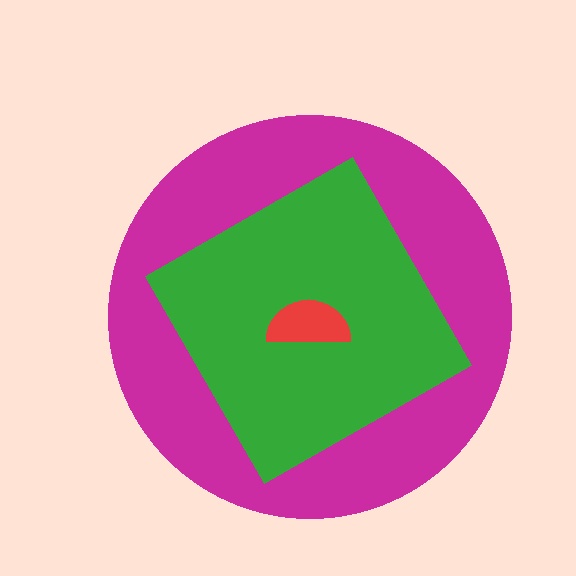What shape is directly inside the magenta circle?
The green diamond.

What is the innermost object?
The red semicircle.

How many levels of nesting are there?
3.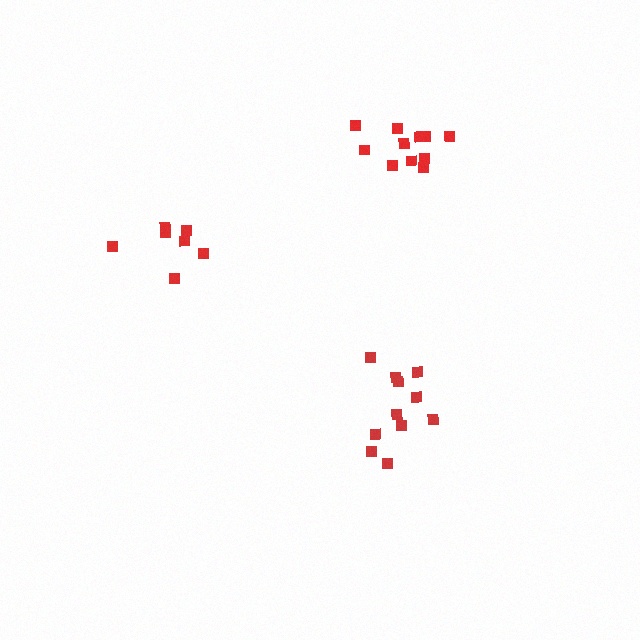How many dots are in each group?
Group 1: 7 dots, Group 2: 11 dots, Group 3: 11 dots (29 total).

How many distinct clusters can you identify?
There are 3 distinct clusters.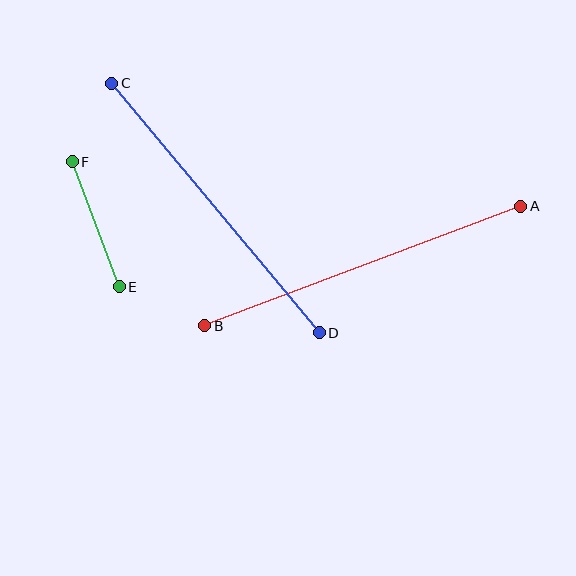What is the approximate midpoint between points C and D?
The midpoint is at approximately (216, 208) pixels.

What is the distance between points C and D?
The distance is approximately 324 pixels.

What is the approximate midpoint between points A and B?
The midpoint is at approximately (363, 266) pixels.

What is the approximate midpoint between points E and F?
The midpoint is at approximately (96, 224) pixels.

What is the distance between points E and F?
The distance is approximately 134 pixels.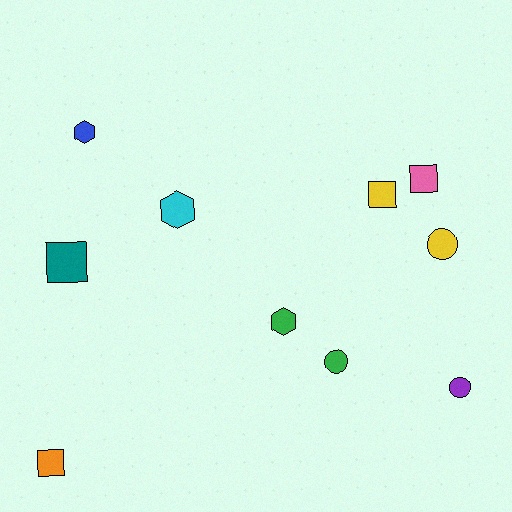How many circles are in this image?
There are 3 circles.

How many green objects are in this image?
There are 2 green objects.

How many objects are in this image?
There are 10 objects.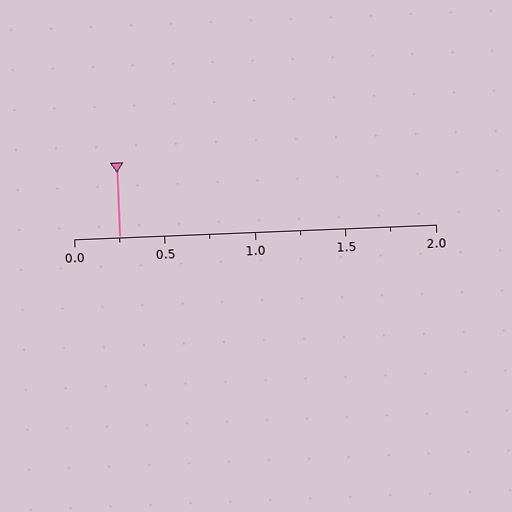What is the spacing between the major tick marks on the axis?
The major ticks are spaced 0.5 apart.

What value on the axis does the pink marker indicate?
The marker indicates approximately 0.25.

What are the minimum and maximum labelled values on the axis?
The axis runs from 0.0 to 2.0.